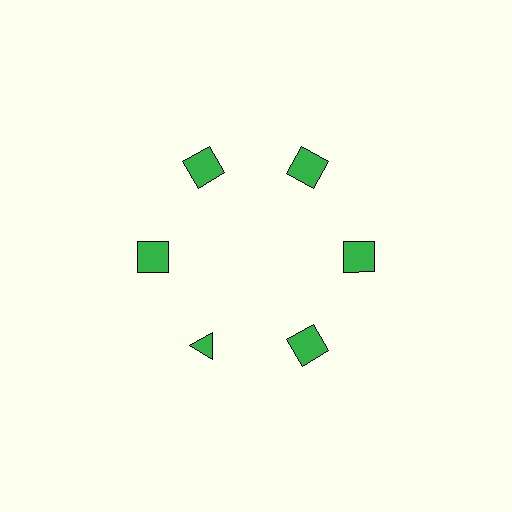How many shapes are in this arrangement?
There are 6 shapes arranged in a ring pattern.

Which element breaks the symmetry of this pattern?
The green triangle at roughly the 7 o'clock position breaks the symmetry. All other shapes are green squares.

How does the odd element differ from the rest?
It has a different shape: triangle instead of square.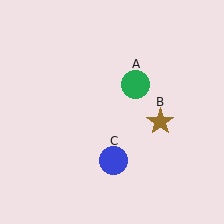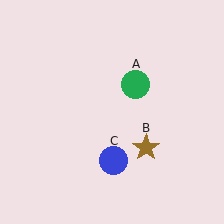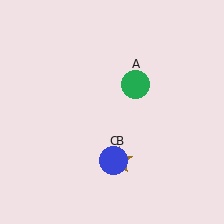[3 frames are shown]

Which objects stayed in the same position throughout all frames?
Green circle (object A) and blue circle (object C) remained stationary.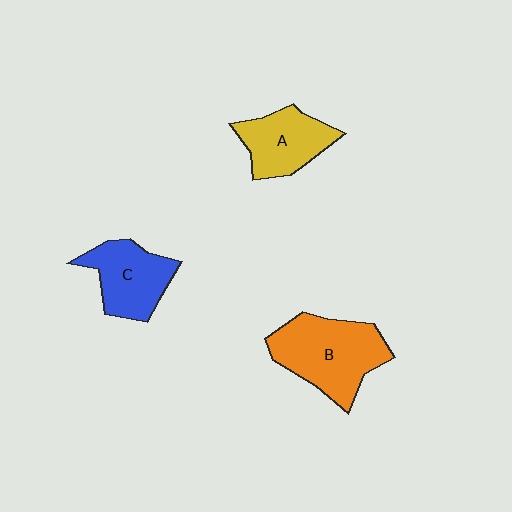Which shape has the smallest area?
Shape A (yellow).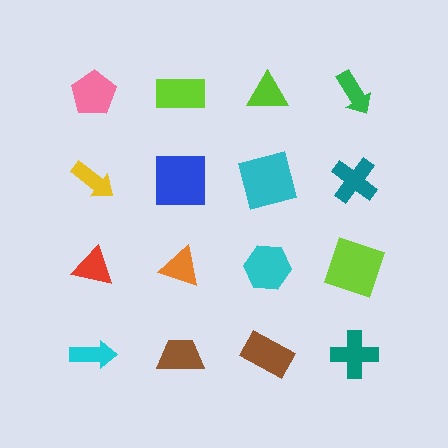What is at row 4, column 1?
A cyan arrow.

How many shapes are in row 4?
4 shapes.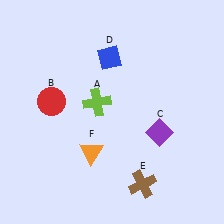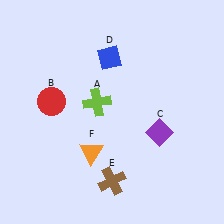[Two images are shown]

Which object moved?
The brown cross (E) moved left.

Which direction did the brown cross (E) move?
The brown cross (E) moved left.